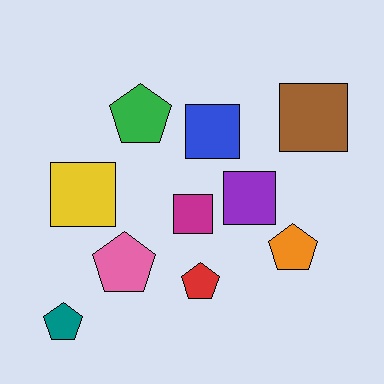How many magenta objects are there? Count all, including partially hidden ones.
There is 1 magenta object.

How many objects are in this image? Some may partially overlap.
There are 10 objects.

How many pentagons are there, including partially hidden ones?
There are 5 pentagons.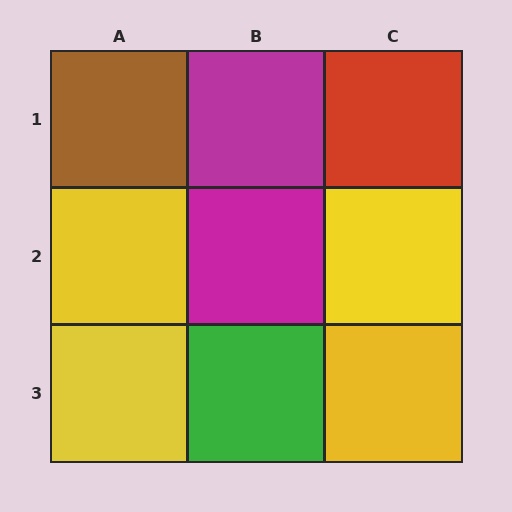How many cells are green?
1 cell is green.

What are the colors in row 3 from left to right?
Yellow, green, yellow.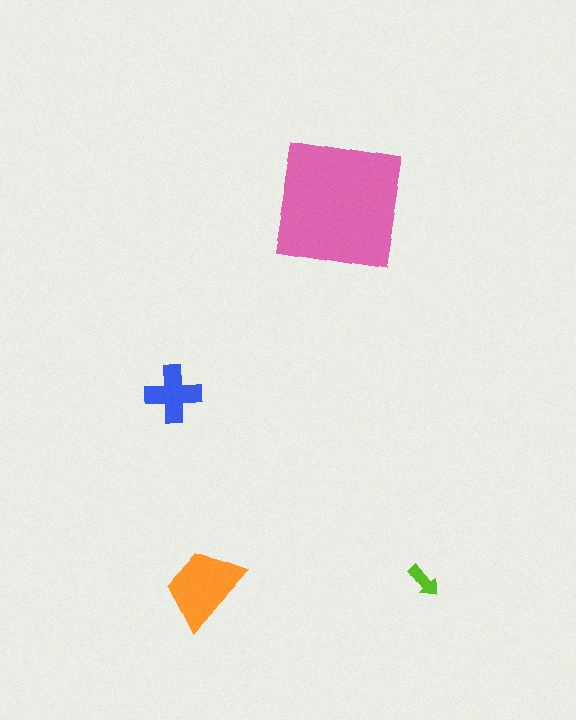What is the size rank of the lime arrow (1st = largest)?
4th.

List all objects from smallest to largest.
The lime arrow, the blue cross, the orange trapezoid, the pink square.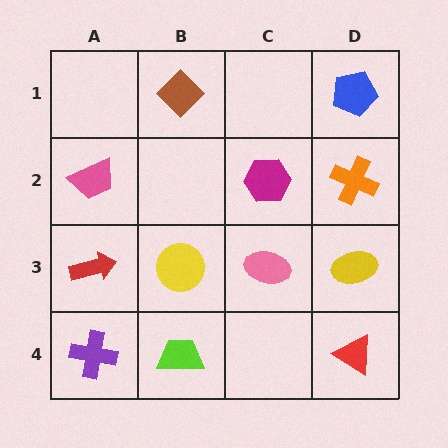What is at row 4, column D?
A red triangle.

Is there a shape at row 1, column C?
No, that cell is empty.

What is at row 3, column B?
A yellow circle.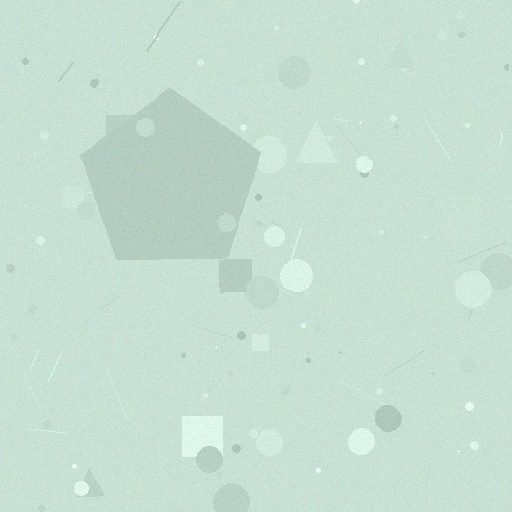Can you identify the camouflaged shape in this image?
The camouflaged shape is a pentagon.